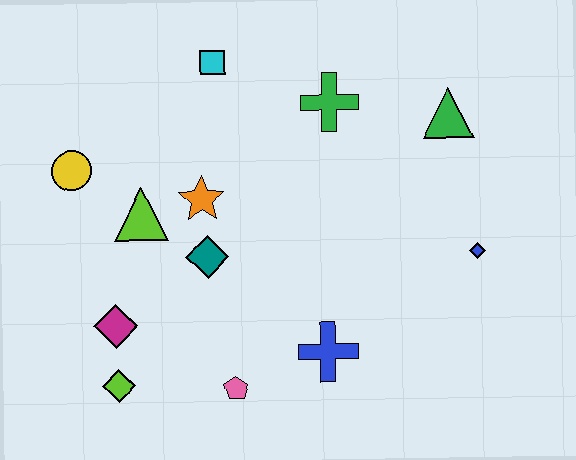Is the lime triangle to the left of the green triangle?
Yes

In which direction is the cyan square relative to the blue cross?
The cyan square is above the blue cross.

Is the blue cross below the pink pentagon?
No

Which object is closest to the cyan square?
The green cross is closest to the cyan square.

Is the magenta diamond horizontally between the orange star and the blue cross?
No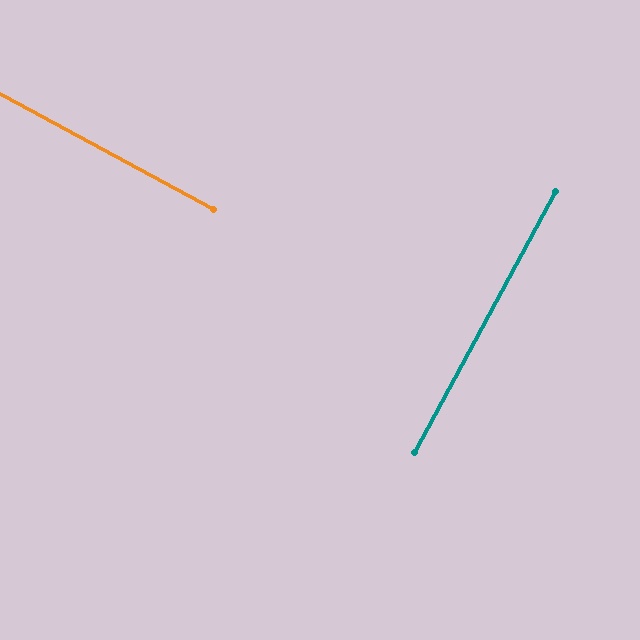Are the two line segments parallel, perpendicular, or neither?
Perpendicular — they meet at approximately 90°.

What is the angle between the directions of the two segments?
Approximately 90 degrees.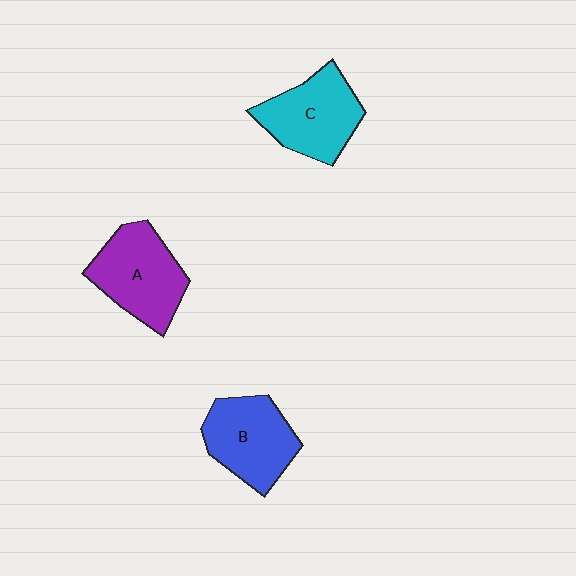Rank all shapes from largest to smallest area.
From largest to smallest: A (purple), C (cyan), B (blue).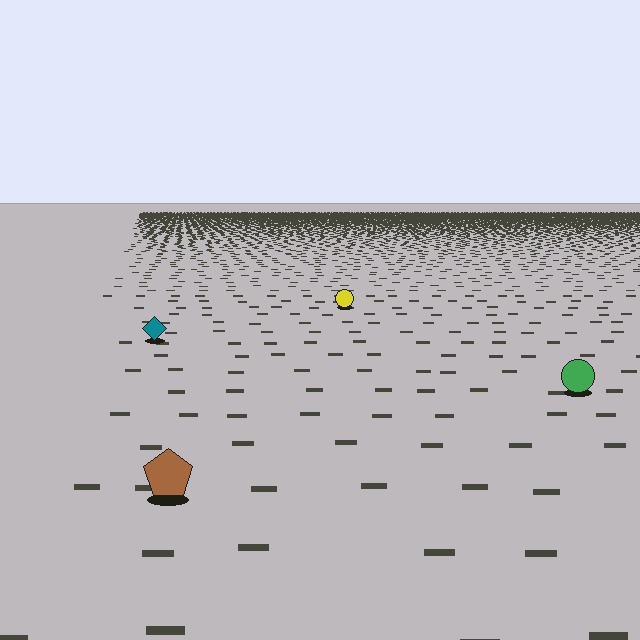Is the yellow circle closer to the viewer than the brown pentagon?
No. The brown pentagon is closer — you can tell from the texture gradient: the ground texture is coarser near it.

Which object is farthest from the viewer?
The yellow circle is farthest from the viewer. It appears smaller and the ground texture around it is denser.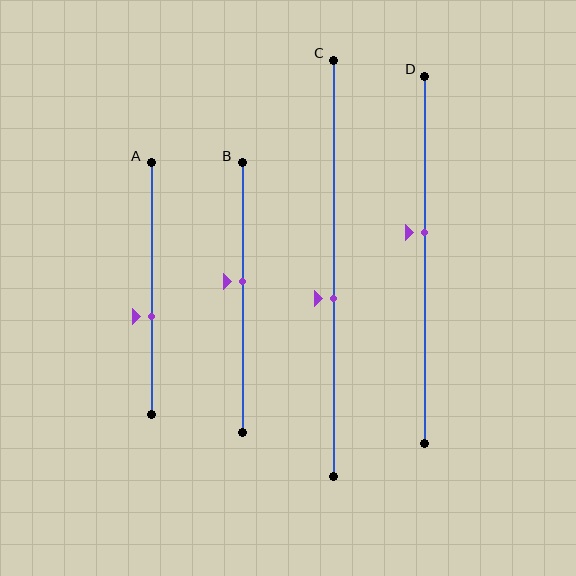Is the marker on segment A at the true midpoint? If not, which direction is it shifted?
No, the marker on segment A is shifted downward by about 11% of the segment length.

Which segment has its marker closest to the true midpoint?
Segment B has its marker closest to the true midpoint.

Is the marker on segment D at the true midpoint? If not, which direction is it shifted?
No, the marker on segment D is shifted upward by about 7% of the segment length.